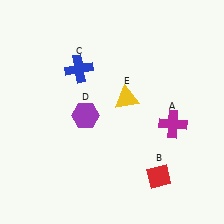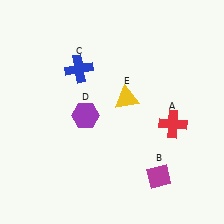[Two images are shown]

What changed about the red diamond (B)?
In Image 1, B is red. In Image 2, it changed to magenta.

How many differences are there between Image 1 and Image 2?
There are 2 differences between the two images.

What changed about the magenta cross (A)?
In Image 1, A is magenta. In Image 2, it changed to red.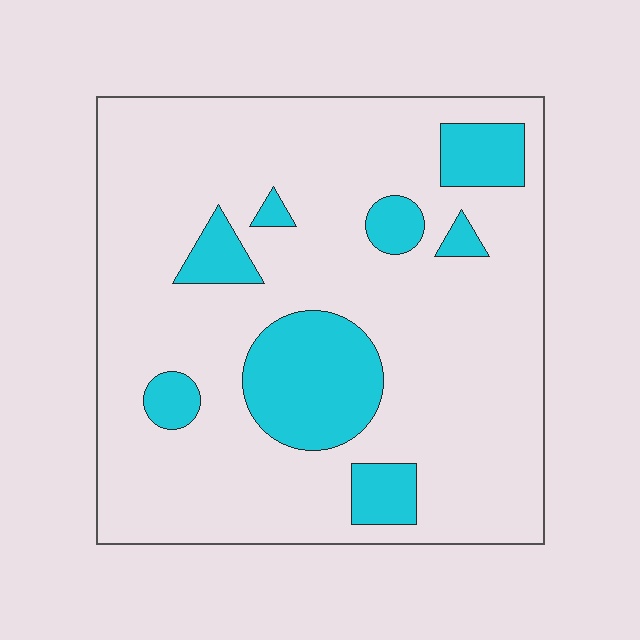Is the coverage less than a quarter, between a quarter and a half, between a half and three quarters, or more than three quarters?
Less than a quarter.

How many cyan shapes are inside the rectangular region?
8.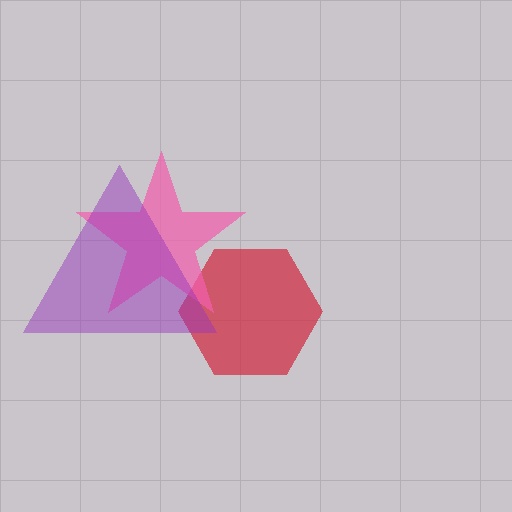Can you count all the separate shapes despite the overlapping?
Yes, there are 3 separate shapes.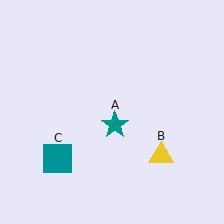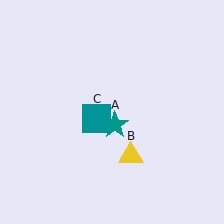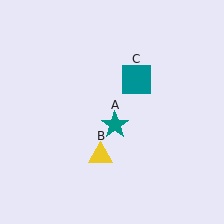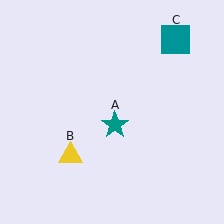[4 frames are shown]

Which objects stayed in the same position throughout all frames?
Teal star (object A) remained stationary.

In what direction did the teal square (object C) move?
The teal square (object C) moved up and to the right.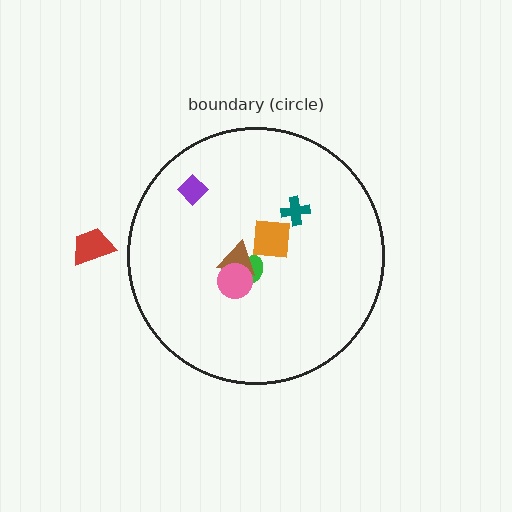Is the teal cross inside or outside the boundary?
Inside.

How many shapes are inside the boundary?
6 inside, 1 outside.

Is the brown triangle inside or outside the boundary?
Inside.